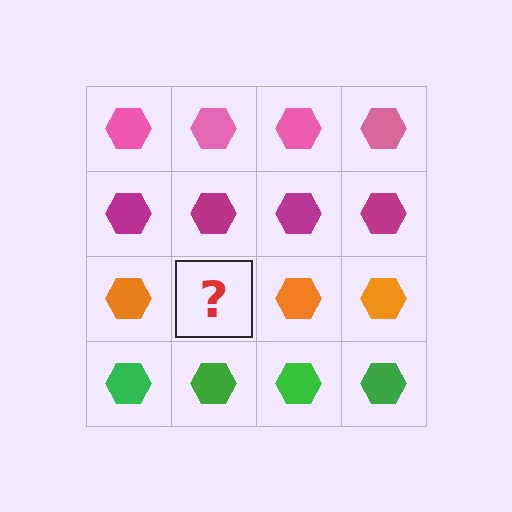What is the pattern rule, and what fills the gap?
The rule is that each row has a consistent color. The gap should be filled with an orange hexagon.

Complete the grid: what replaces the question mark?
The question mark should be replaced with an orange hexagon.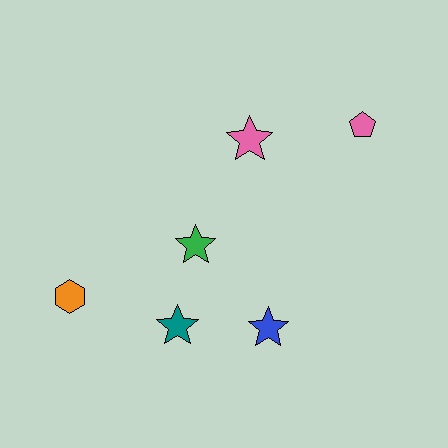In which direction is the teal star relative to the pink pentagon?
The teal star is below the pink pentagon.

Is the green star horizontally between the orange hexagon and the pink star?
Yes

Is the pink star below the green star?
No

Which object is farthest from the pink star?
The orange hexagon is farthest from the pink star.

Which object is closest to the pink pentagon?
The pink star is closest to the pink pentagon.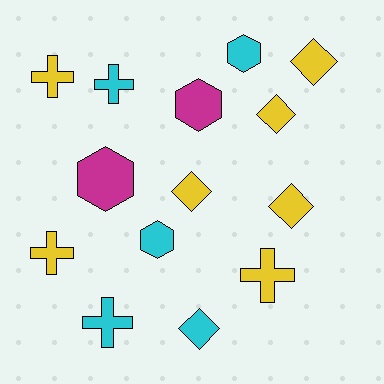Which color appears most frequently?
Yellow, with 7 objects.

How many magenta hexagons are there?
There are 2 magenta hexagons.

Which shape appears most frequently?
Cross, with 5 objects.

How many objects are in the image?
There are 14 objects.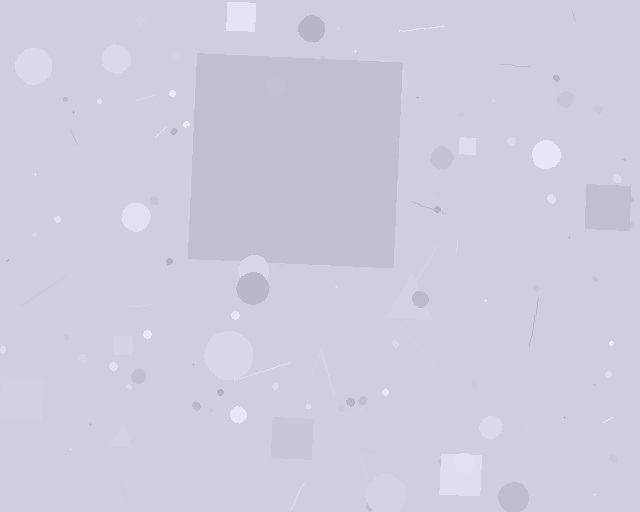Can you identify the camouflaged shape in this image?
The camouflaged shape is a square.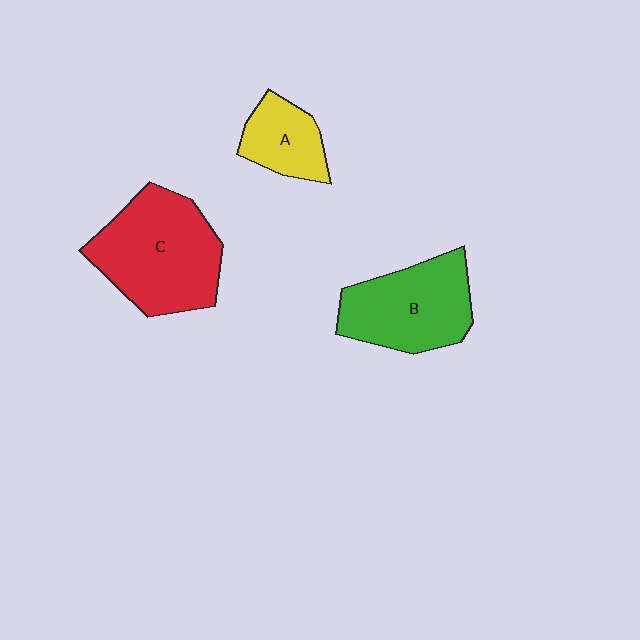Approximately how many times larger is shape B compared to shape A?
Approximately 1.8 times.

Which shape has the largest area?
Shape C (red).